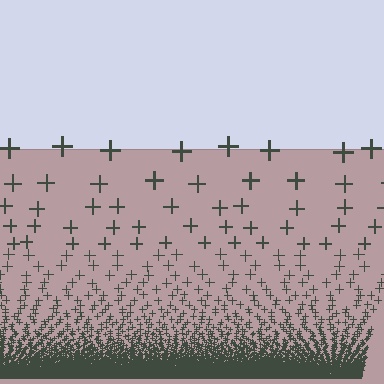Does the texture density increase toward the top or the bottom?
Density increases toward the bottom.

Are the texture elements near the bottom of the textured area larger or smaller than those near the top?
Smaller. The gradient is inverted — elements near the bottom are smaller and denser.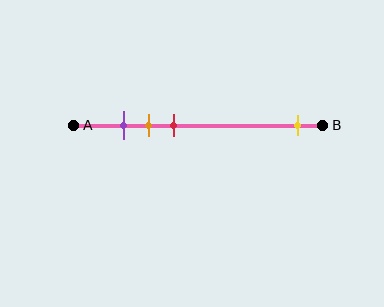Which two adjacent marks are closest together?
The purple and orange marks are the closest adjacent pair.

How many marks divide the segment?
There are 4 marks dividing the segment.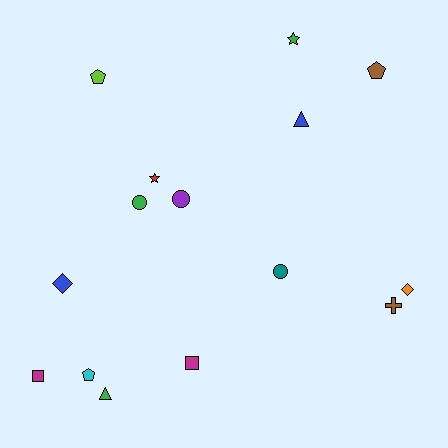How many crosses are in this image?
There is 1 cross.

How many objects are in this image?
There are 15 objects.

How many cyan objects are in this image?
There is 1 cyan object.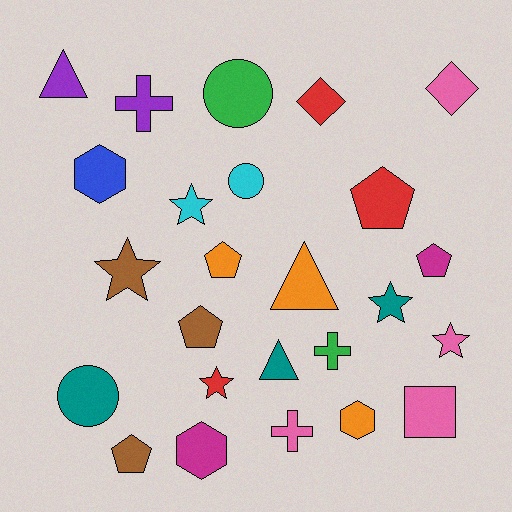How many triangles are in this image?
There are 3 triangles.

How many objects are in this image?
There are 25 objects.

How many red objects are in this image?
There are 3 red objects.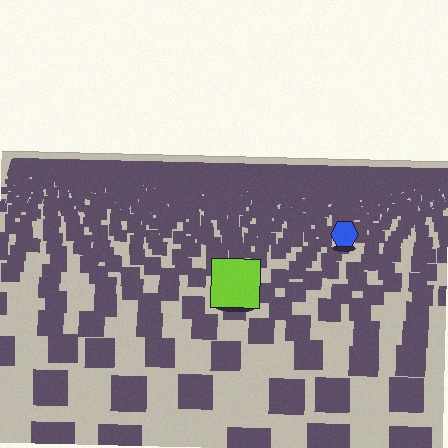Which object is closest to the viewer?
The lime square is closest. The texture marks near it are larger and more spread out.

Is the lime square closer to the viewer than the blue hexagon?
Yes. The lime square is closer — you can tell from the texture gradient: the ground texture is coarser near it.